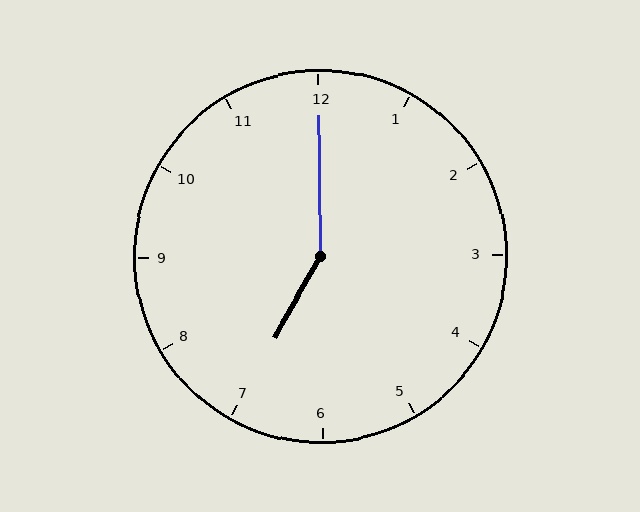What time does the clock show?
7:00.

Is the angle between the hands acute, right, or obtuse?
It is obtuse.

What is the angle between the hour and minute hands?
Approximately 150 degrees.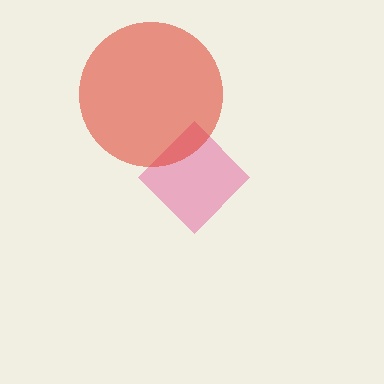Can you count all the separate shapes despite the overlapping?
Yes, there are 2 separate shapes.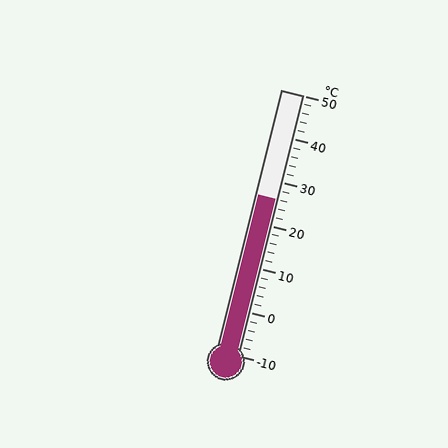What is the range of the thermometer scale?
The thermometer scale ranges from -10°C to 50°C.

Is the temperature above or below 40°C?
The temperature is below 40°C.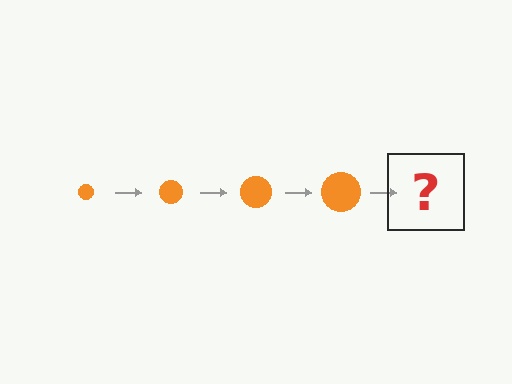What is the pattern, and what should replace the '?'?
The pattern is that the circle gets progressively larger each step. The '?' should be an orange circle, larger than the previous one.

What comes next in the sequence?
The next element should be an orange circle, larger than the previous one.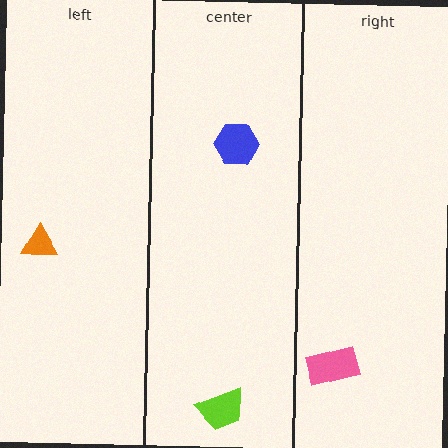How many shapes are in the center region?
2.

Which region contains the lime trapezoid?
The center region.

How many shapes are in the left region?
1.